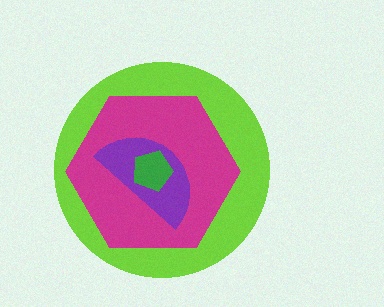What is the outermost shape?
The lime circle.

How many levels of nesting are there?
4.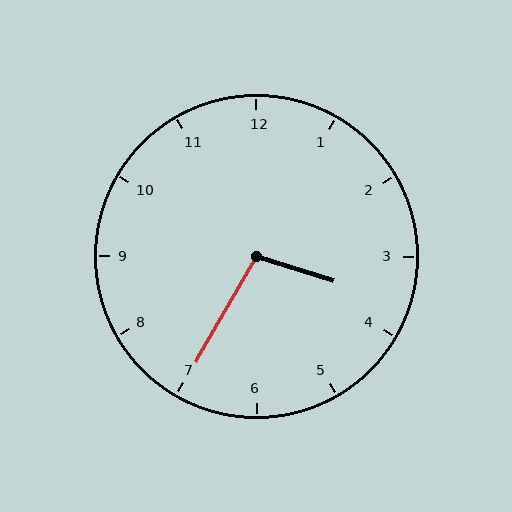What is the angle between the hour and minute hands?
Approximately 102 degrees.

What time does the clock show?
3:35.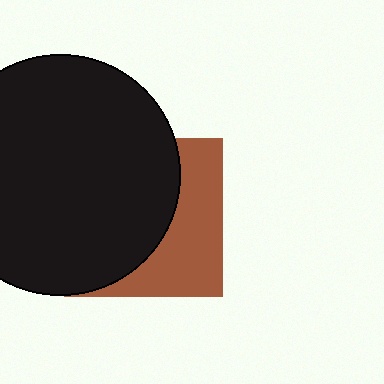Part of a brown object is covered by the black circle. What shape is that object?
It is a square.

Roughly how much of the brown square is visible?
A small part of it is visible (roughly 40%).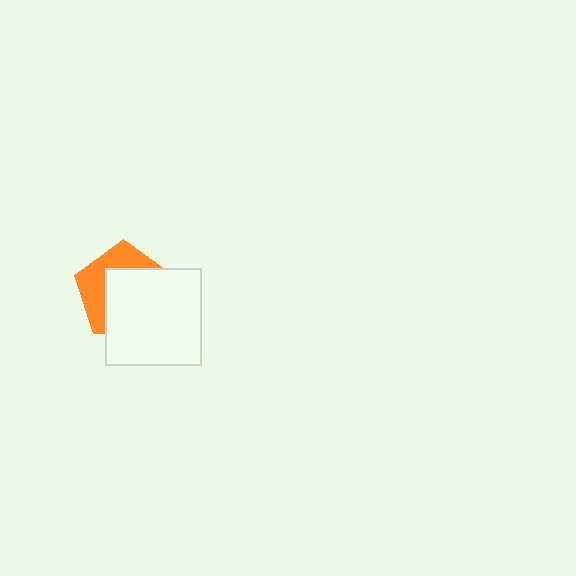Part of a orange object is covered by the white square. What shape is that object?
It is a pentagon.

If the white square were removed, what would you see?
You would see the complete orange pentagon.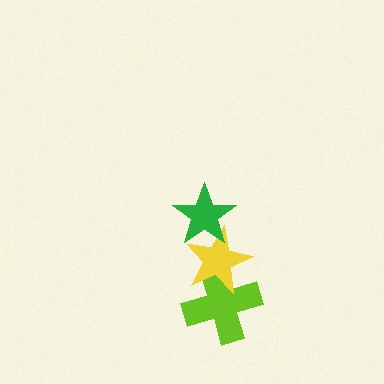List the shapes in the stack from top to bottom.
From top to bottom: the green star, the yellow star, the lime cross.